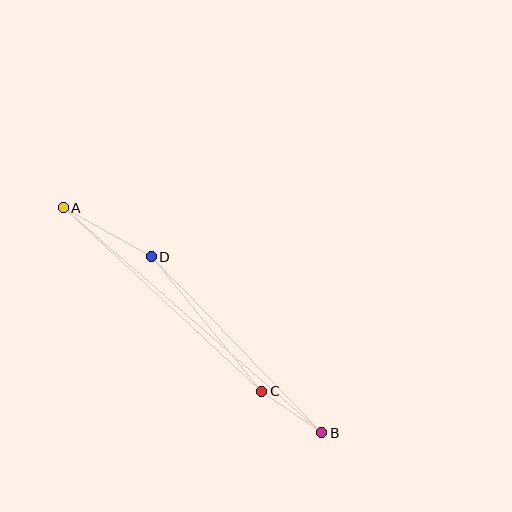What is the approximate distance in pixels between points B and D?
The distance between B and D is approximately 245 pixels.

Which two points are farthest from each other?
Points A and B are farthest from each other.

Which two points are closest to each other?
Points B and C are closest to each other.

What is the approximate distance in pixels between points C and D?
The distance between C and D is approximately 174 pixels.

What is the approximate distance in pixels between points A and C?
The distance between A and C is approximately 271 pixels.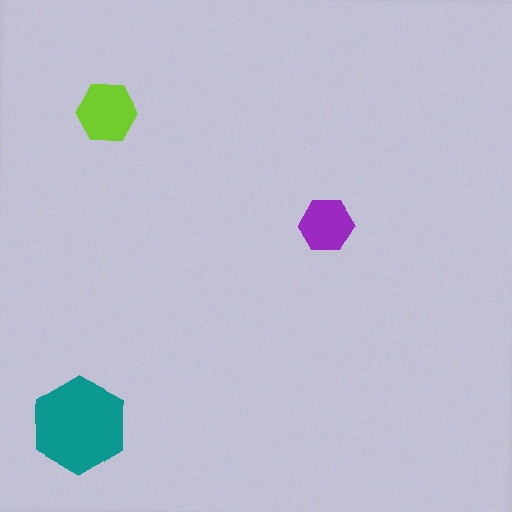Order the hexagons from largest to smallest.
the teal one, the lime one, the purple one.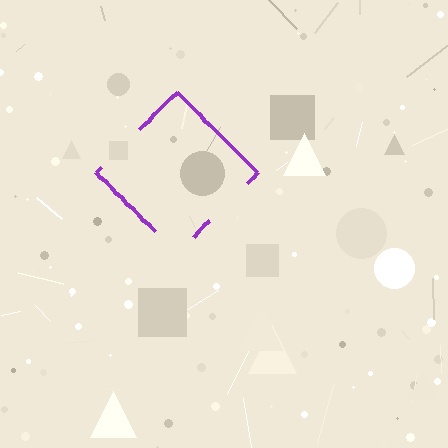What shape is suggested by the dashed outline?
The dashed outline suggests a diamond.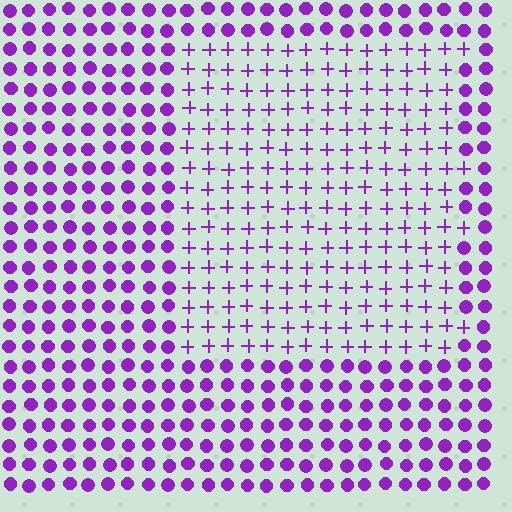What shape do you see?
I see a rectangle.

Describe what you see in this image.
The image is filled with small purple elements arranged in a uniform grid. A rectangle-shaped region contains plus signs, while the surrounding area contains circles. The boundary is defined purely by the change in element shape.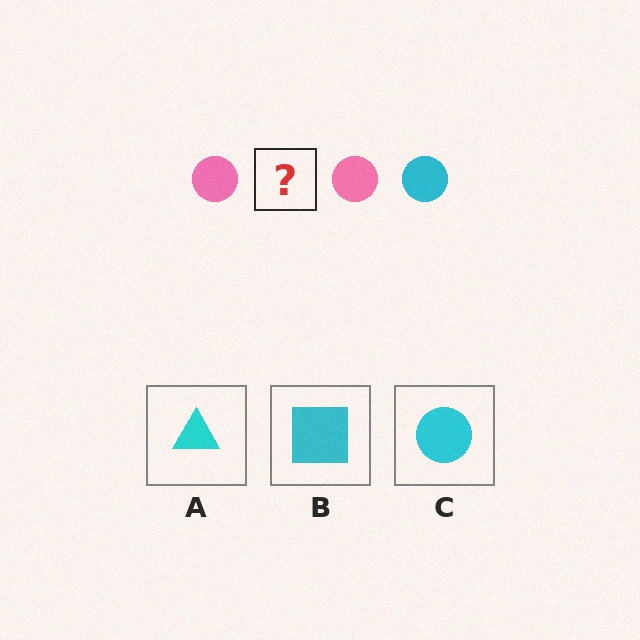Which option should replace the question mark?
Option C.